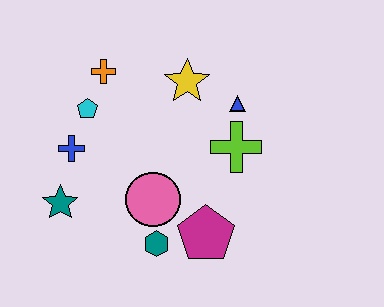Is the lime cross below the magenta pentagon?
No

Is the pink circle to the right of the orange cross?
Yes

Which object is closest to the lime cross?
The blue triangle is closest to the lime cross.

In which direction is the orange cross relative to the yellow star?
The orange cross is to the left of the yellow star.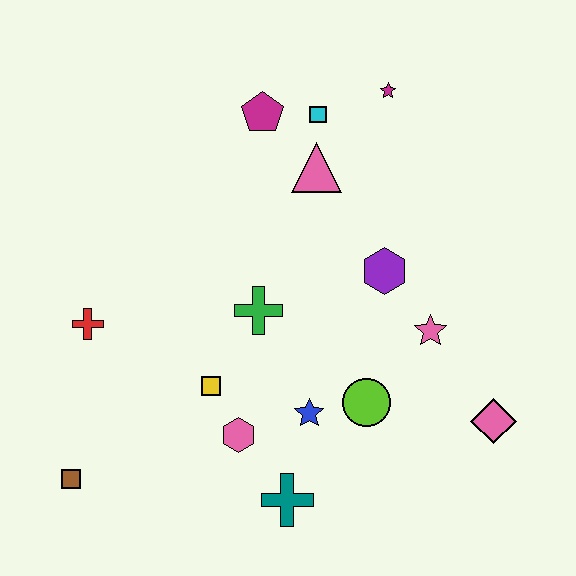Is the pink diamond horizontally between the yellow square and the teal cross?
No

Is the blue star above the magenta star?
No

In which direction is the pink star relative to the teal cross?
The pink star is above the teal cross.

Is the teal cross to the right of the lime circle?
No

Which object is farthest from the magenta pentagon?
The brown square is farthest from the magenta pentagon.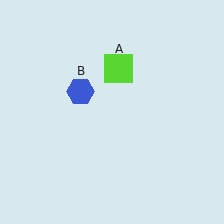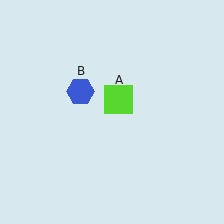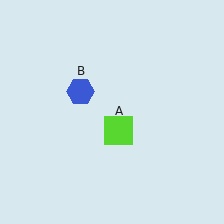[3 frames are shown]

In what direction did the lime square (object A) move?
The lime square (object A) moved down.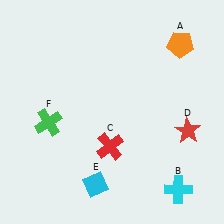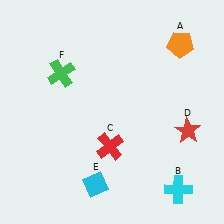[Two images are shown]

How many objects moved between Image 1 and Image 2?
1 object moved between the two images.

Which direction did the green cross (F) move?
The green cross (F) moved up.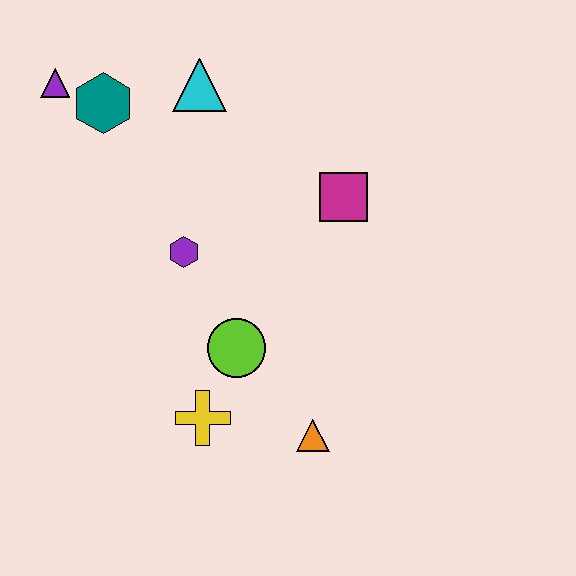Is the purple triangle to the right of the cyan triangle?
No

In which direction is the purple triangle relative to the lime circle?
The purple triangle is above the lime circle.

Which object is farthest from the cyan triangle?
The orange triangle is farthest from the cyan triangle.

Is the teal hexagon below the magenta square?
No